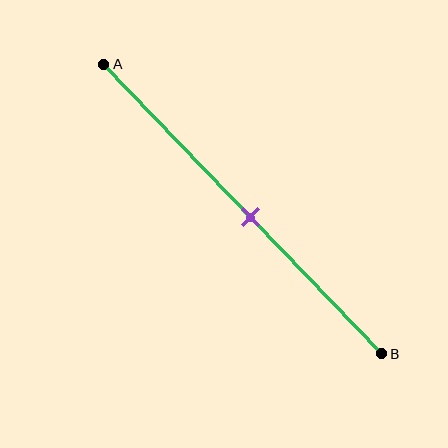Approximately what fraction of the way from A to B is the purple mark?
The purple mark is approximately 55% of the way from A to B.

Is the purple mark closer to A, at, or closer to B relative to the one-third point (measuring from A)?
The purple mark is closer to point B than the one-third point of segment AB.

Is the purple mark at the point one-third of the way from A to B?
No, the mark is at about 55% from A, not at the 33% one-third point.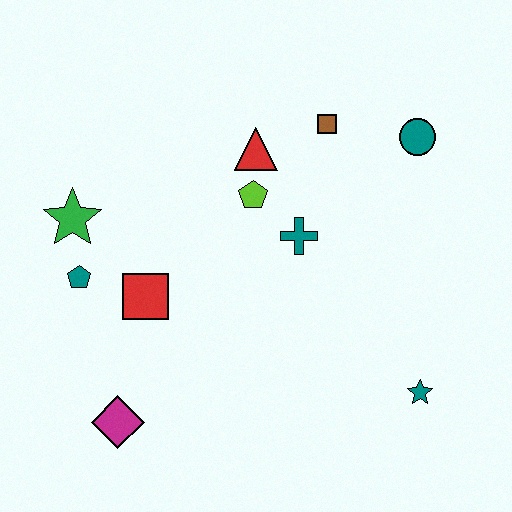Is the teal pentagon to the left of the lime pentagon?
Yes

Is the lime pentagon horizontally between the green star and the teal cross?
Yes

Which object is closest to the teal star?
The teal cross is closest to the teal star.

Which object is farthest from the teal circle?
The magenta diamond is farthest from the teal circle.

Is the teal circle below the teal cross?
No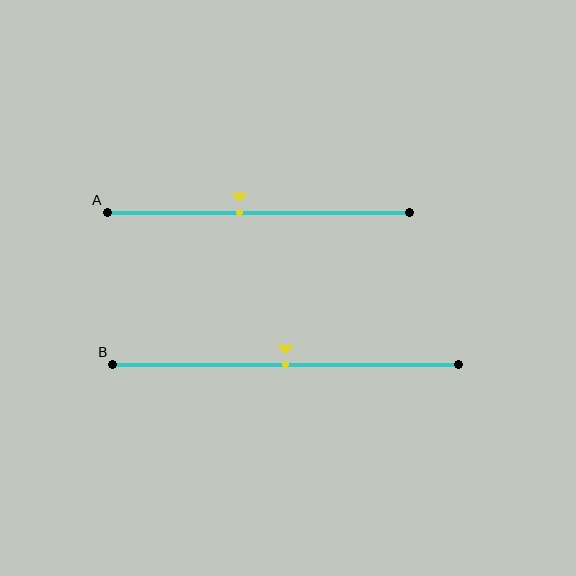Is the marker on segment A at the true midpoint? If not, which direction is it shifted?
No, the marker on segment A is shifted to the left by about 6% of the segment length.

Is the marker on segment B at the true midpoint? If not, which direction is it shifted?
Yes, the marker on segment B is at the true midpoint.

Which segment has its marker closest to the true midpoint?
Segment B has its marker closest to the true midpoint.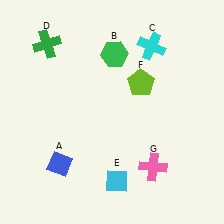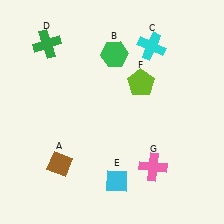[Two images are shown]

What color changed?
The diamond (A) changed from blue in Image 1 to brown in Image 2.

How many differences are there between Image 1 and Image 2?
There is 1 difference between the two images.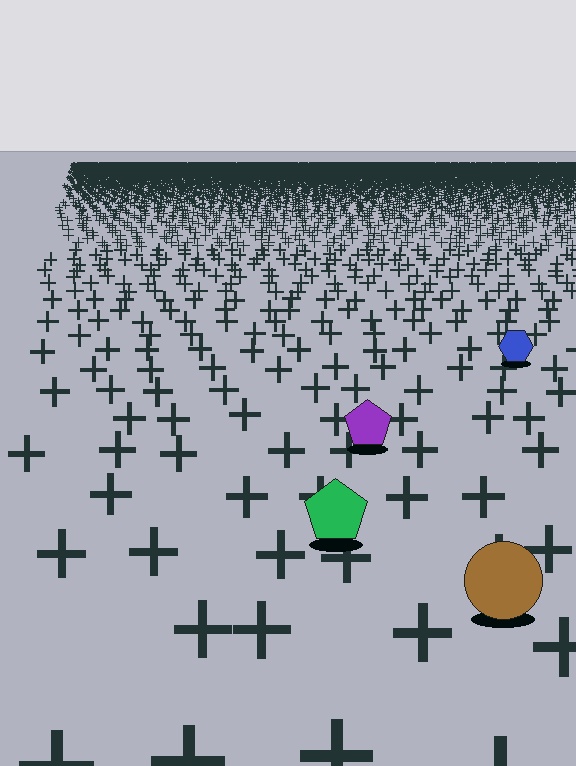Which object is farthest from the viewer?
The blue hexagon is farthest from the viewer. It appears smaller and the ground texture around it is denser.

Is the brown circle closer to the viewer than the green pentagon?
Yes. The brown circle is closer — you can tell from the texture gradient: the ground texture is coarser near it.